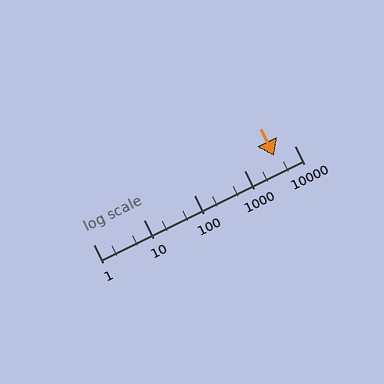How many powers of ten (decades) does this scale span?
The scale spans 4 decades, from 1 to 10000.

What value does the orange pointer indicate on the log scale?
The pointer indicates approximately 3900.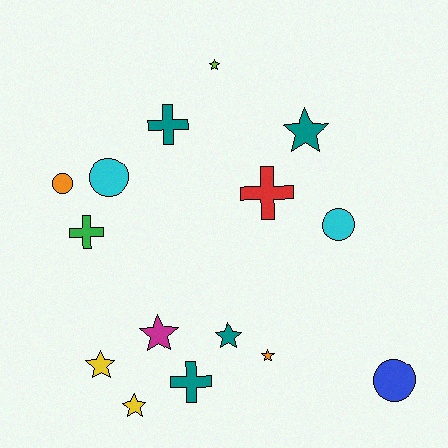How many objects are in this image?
There are 15 objects.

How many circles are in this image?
There are 4 circles.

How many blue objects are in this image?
There is 1 blue object.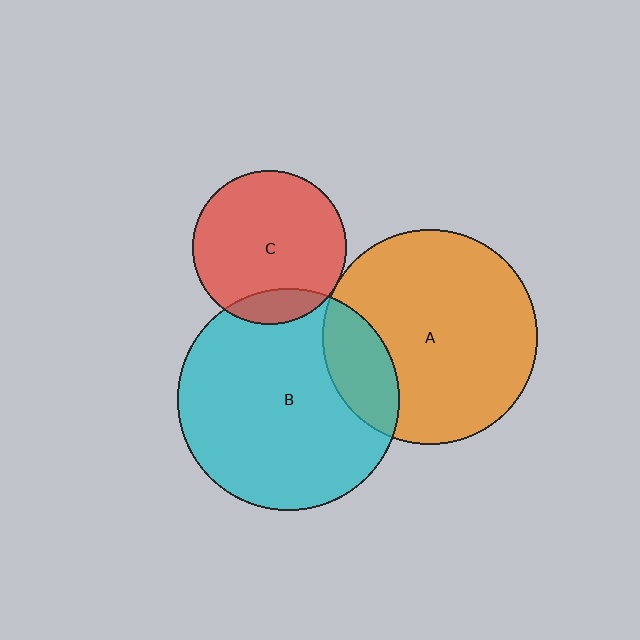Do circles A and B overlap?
Yes.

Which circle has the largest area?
Circle B (cyan).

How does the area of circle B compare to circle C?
Approximately 2.1 times.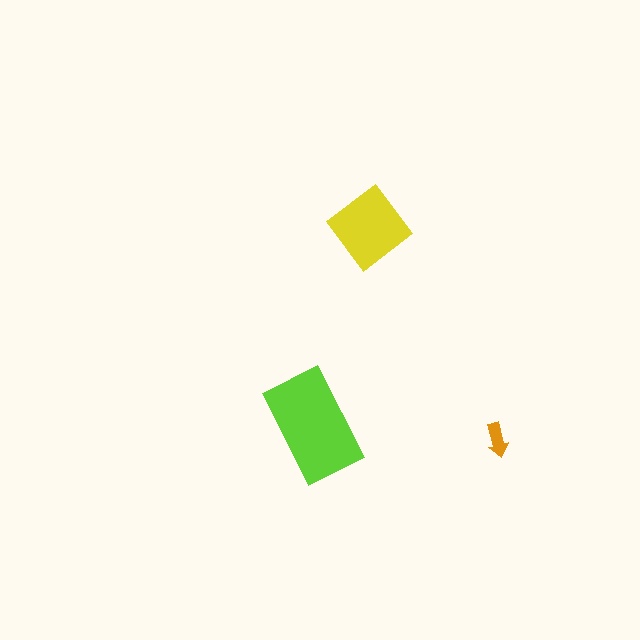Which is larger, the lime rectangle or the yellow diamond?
The lime rectangle.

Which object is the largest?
The lime rectangle.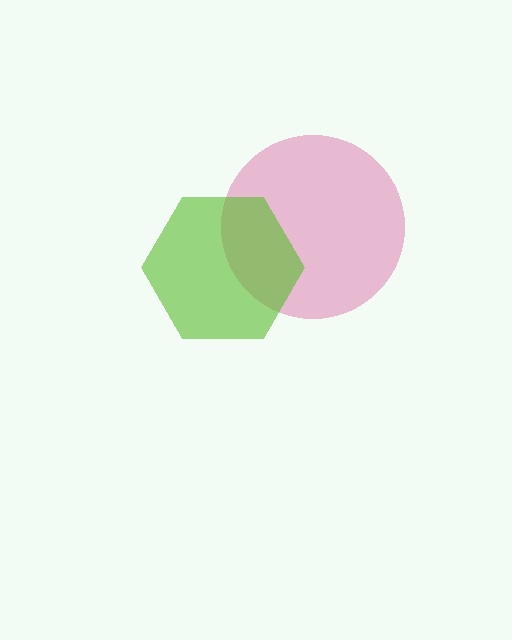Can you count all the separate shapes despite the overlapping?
Yes, there are 2 separate shapes.